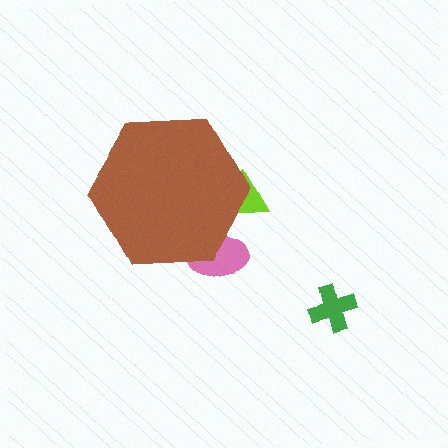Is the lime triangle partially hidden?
Yes, the lime triangle is partially hidden behind the brown hexagon.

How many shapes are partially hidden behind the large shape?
2 shapes are partially hidden.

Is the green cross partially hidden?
No, the green cross is fully visible.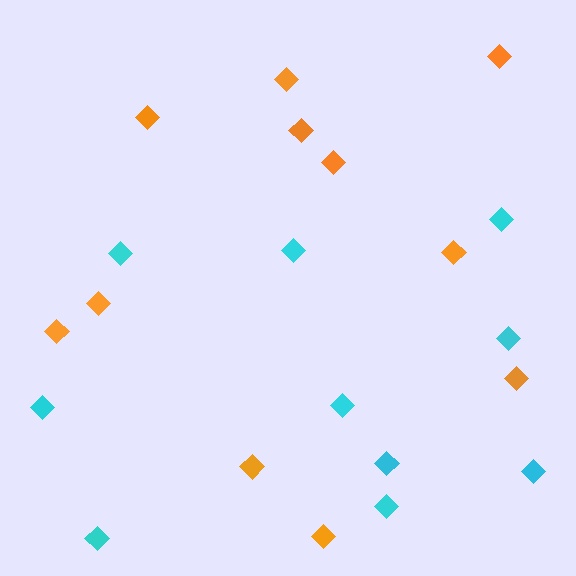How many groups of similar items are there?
There are 2 groups: one group of orange diamonds (11) and one group of cyan diamonds (10).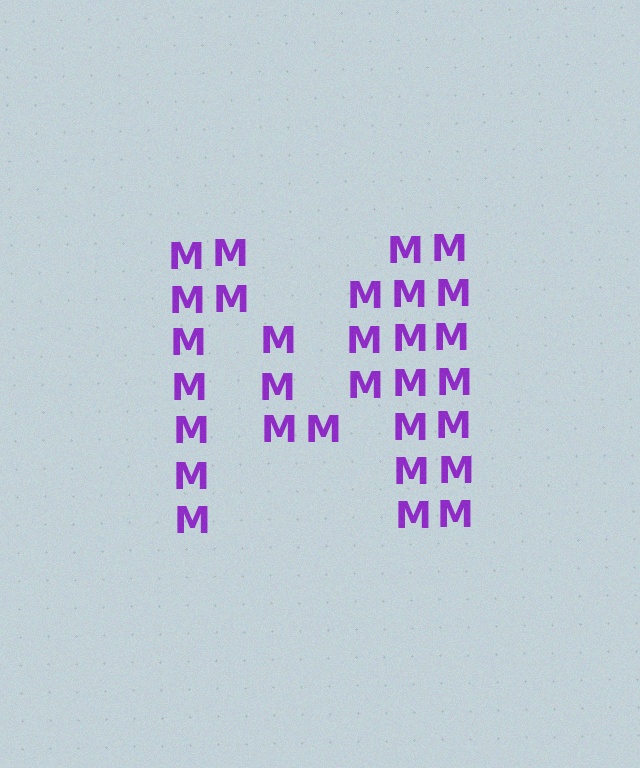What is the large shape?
The large shape is the letter M.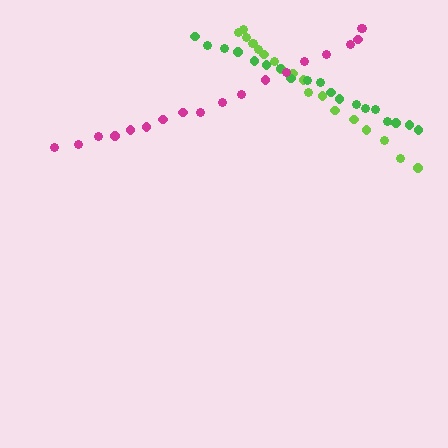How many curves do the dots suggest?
There are 3 distinct paths.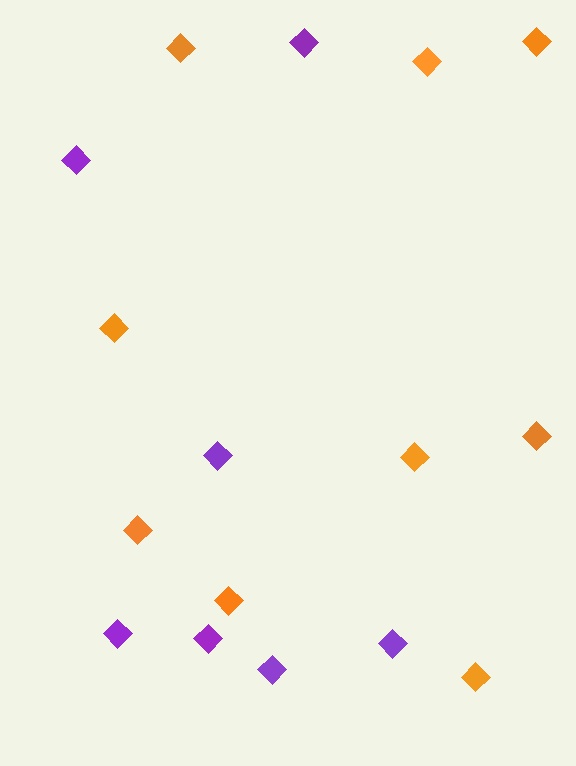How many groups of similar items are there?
There are 2 groups: one group of purple diamonds (7) and one group of orange diamonds (9).